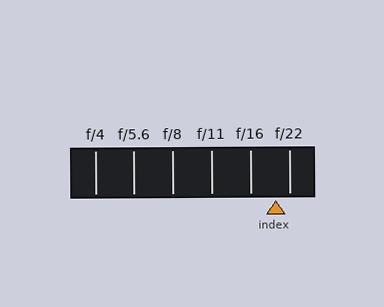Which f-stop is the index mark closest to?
The index mark is closest to f/22.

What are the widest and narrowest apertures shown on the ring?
The widest aperture shown is f/4 and the narrowest is f/22.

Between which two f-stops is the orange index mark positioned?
The index mark is between f/16 and f/22.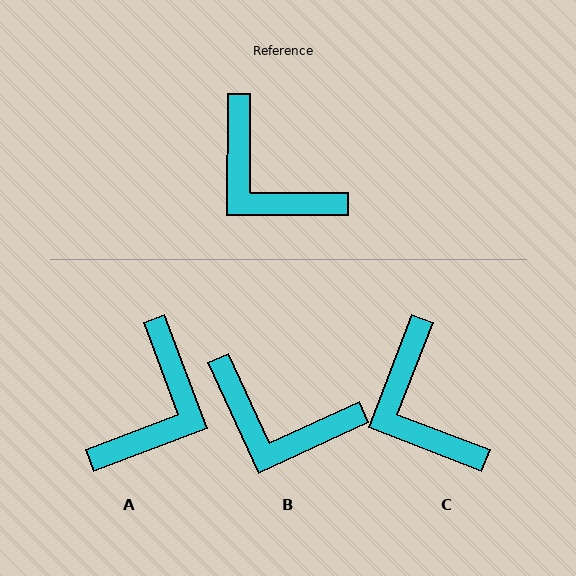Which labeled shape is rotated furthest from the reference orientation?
A, about 111 degrees away.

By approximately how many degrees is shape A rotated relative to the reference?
Approximately 111 degrees counter-clockwise.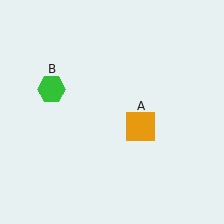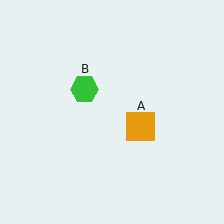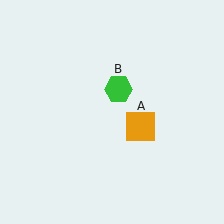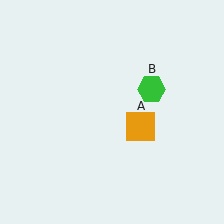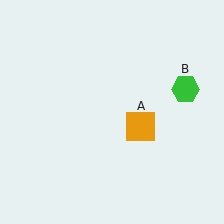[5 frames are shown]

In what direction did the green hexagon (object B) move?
The green hexagon (object B) moved right.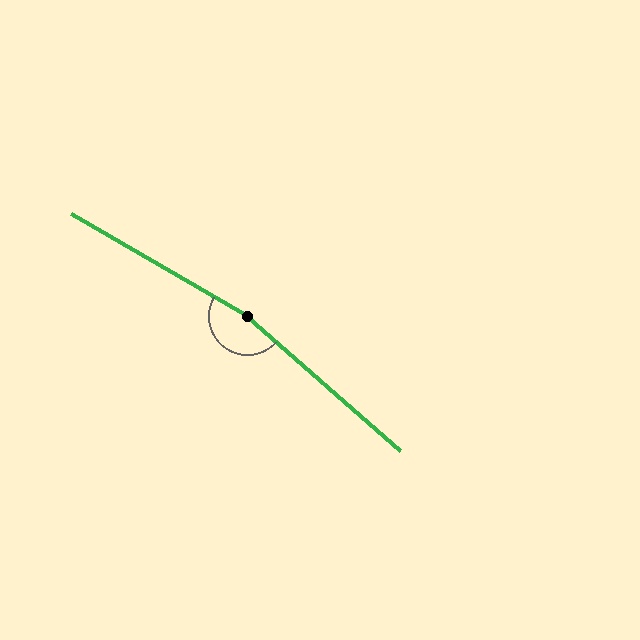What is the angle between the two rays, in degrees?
Approximately 169 degrees.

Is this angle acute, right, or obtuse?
It is obtuse.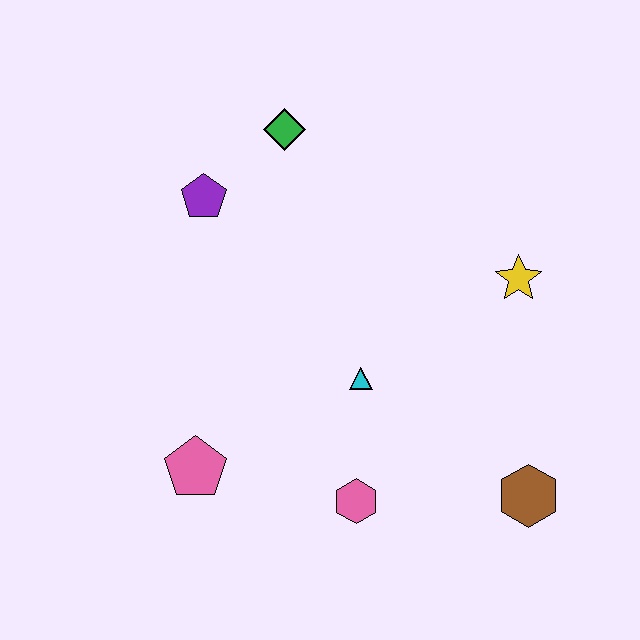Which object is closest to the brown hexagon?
The pink hexagon is closest to the brown hexagon.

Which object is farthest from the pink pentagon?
The yellow star is farthest from the pink pentagon.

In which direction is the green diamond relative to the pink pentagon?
The green diamond is above the pink pentagon.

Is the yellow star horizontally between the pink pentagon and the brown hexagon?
Yes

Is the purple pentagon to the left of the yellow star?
Yes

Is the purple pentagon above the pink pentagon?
Yes